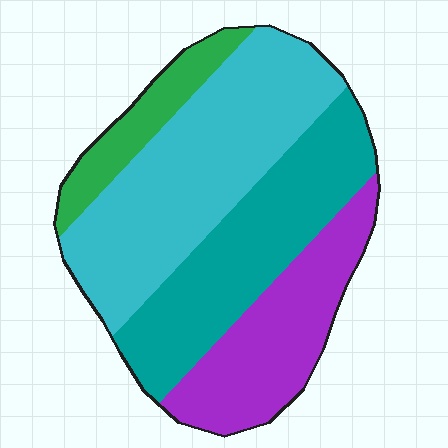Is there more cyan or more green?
Cyan.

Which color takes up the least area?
Green, at roughly 10%.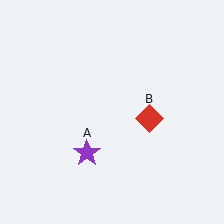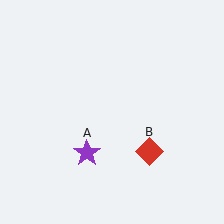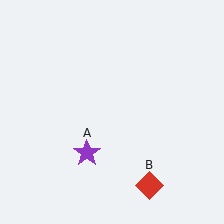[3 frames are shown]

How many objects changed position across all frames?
1 object changed position: red diamond (object B).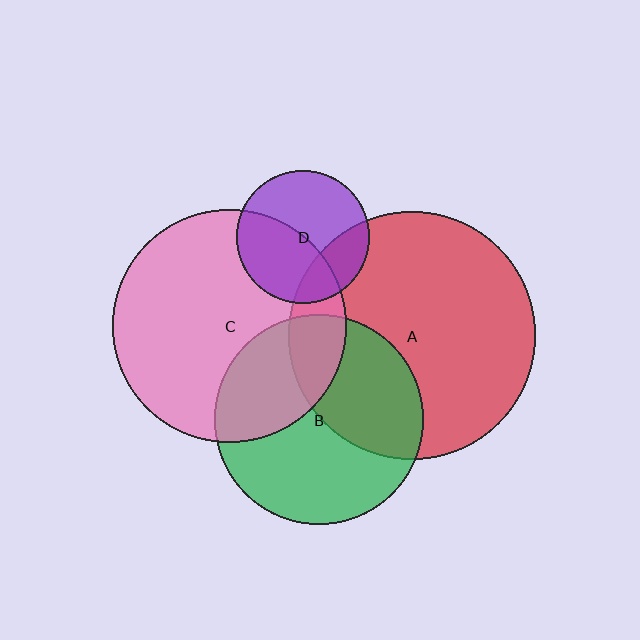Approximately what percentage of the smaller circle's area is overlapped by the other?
Approximately 35%.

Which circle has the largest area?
Circle A (red).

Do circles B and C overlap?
Yes.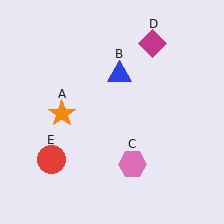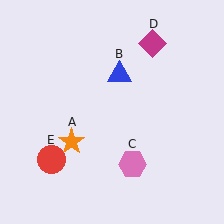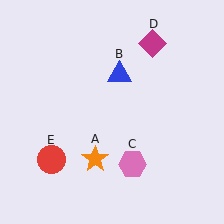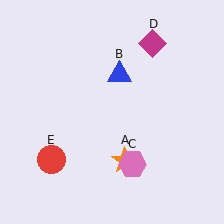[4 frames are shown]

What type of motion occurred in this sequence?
The orange star (object A) rotated counterclockwise around the center of the scene.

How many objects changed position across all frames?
1 object changed position: orange star (object A).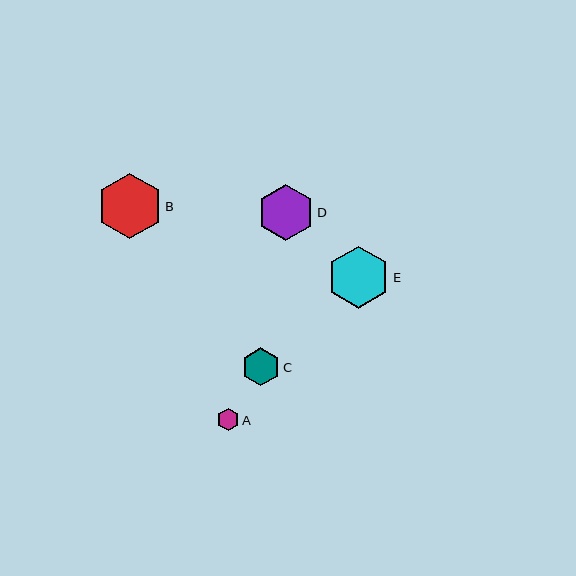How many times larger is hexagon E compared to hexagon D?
Hexagon E is approximately 1.1 times the size of hexagon D.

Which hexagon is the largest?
Hexagon B is the largest with a size of approximately 65 pixels.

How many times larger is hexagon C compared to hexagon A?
Hexagon C is approximately 1.7 times the size of hexagon A.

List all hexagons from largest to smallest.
From largest to smallest: B, E, D, C, A.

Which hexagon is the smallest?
Hexagon A is the smallest with a size of approximately 22 pixels.